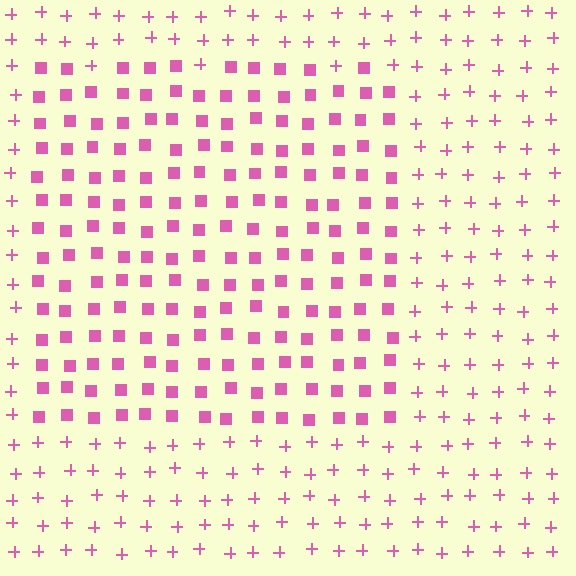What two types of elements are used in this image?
The image uses squares inside the rectangle region and plus signs outside it.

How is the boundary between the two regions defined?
The boundary is defined by a change in element shape: squares inside vs. plus signs outside. All elements share the same color and spacing.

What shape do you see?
I see a rectangle.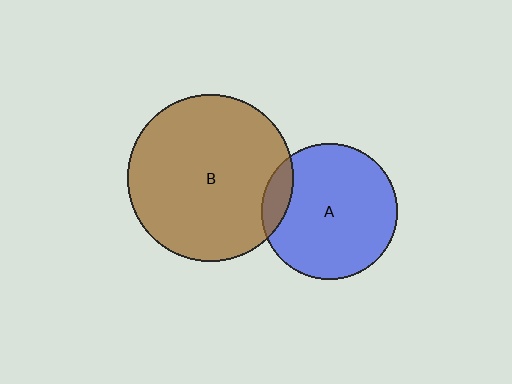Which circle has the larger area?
Circle B (brown).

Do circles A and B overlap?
Yes.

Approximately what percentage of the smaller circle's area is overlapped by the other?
Approximately 10%.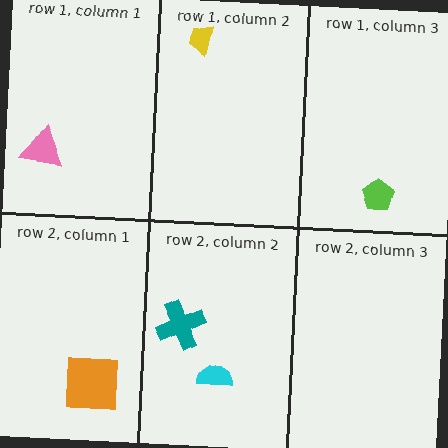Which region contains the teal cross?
The row 2, column 2 region.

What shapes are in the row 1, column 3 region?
The lime pentagon.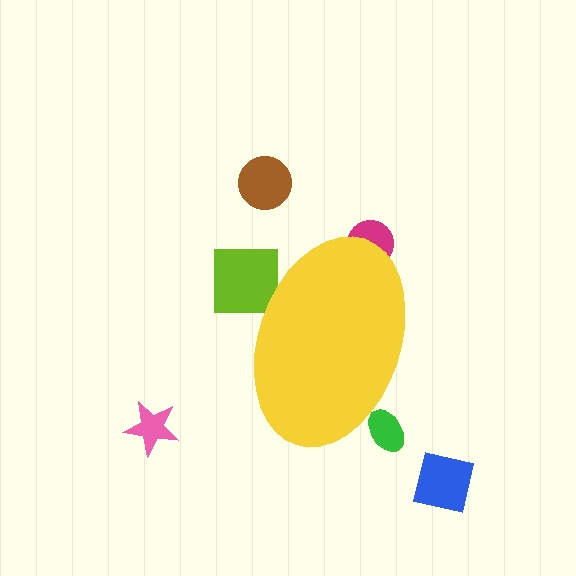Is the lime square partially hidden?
Yes, the lime square is partially hidden behind the yellow ellipse.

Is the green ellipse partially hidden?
Yes, the green ellipse is partially hidden behind the yellow ellipse.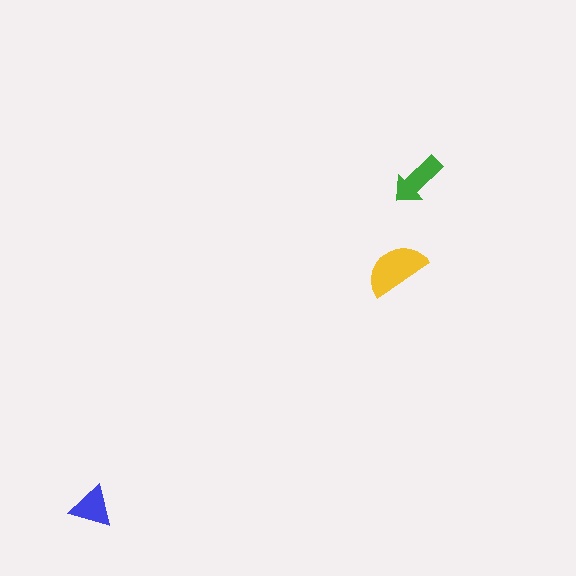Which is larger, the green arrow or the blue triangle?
The green arrow.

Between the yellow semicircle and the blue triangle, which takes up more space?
The yellow semicircle.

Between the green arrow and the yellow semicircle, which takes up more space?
The yellow semicircle.